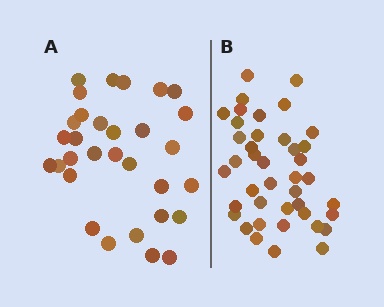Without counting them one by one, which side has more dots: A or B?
Region B (the right region) has more dots.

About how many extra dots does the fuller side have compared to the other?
Region B has roughly 10 or so more dots than region A.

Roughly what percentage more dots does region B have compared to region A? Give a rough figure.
About 30% more.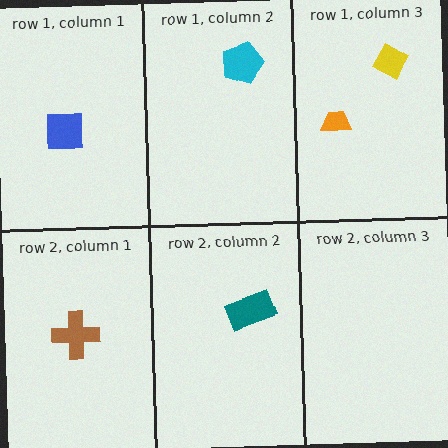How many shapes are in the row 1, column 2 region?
1.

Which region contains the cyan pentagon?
The row 1, column 2 region.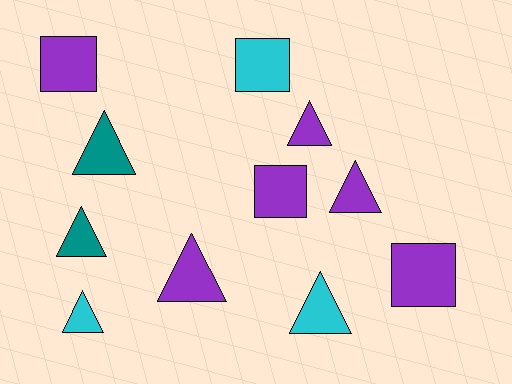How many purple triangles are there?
There are 3 purple triangles.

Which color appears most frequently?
Purple, with 6 objects.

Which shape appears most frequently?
Triangle, with 7 objects.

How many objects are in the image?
There are 11 objects.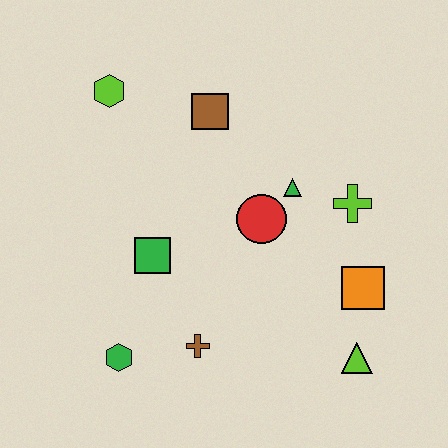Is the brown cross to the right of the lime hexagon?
Yes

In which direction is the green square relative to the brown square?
The green square is below the brown square.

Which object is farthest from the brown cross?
The lime hexagon is farthest from the brown cross.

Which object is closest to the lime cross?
The green triangle is closest to the lime cross.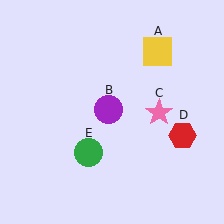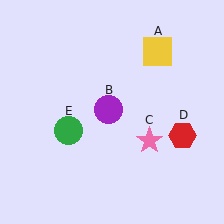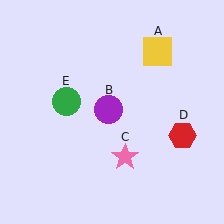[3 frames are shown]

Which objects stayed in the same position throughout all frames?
Yellow square (object A) and purple circle (object B) and red hexagon (object D) remained stationary.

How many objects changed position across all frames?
2 objects changed position: pink star (object C), green circle (object E).